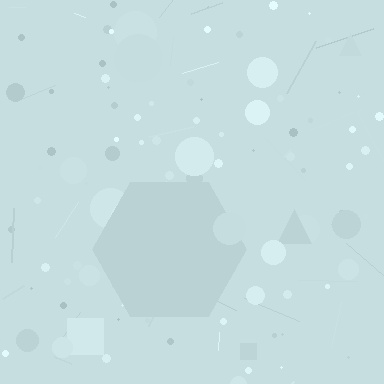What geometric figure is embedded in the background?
A hexagon is embedded in the background.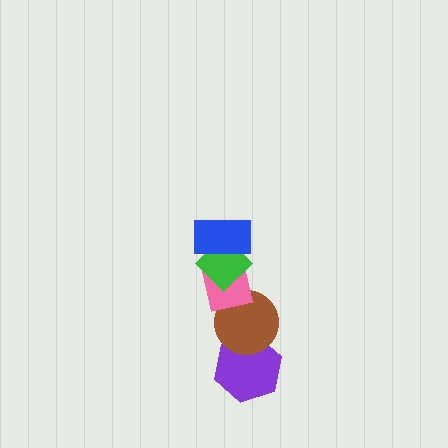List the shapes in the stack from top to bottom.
From top to bottom: the blue rectangle, the green diamond, the pink square, the brown circle, the purple hexagon.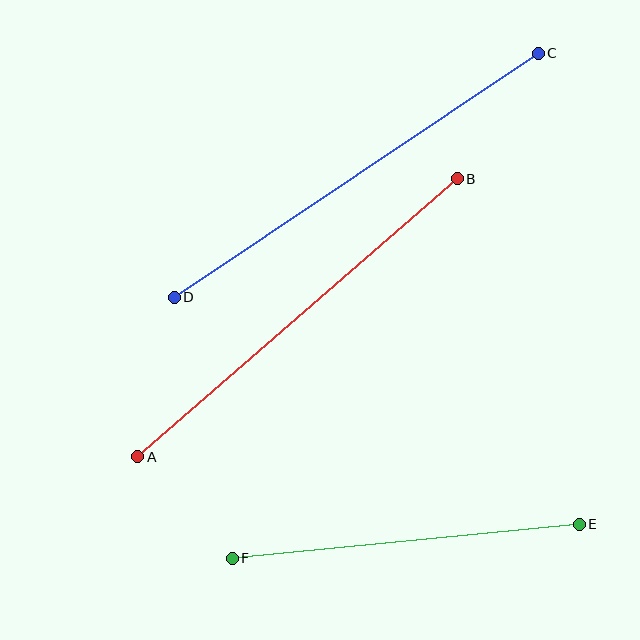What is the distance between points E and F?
The distance is approximately 349 pixels.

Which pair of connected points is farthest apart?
Points C and D are farthest apart.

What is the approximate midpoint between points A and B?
The midpoint is at approximately (297, 318) pixels.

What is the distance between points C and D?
The distance is approximately 438 pixels.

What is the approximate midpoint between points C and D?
The midpoint is at approximately (356, 175) pixels.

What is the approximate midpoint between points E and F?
The midpoint is at approximately (406, 541) pixels.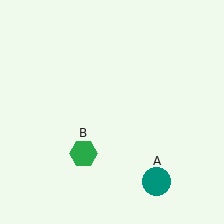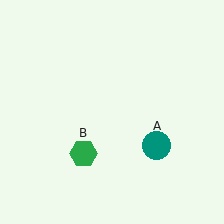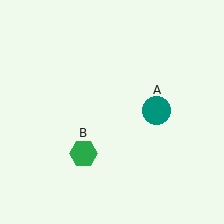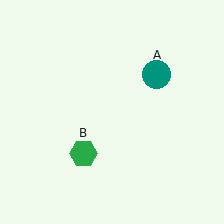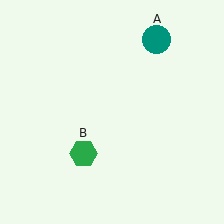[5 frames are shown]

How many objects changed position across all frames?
1 object changed position: teal circle (object A).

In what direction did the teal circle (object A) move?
The teal circle (object A) moved up.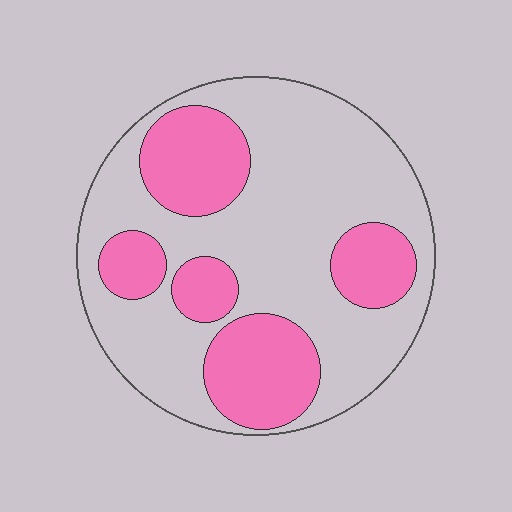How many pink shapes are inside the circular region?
5.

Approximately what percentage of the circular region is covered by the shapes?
Approximately 35%.